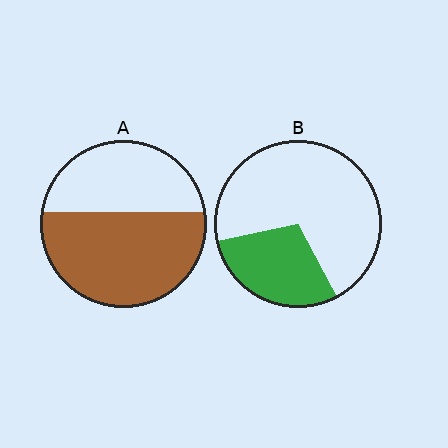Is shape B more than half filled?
No.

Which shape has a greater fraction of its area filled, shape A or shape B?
Shape A.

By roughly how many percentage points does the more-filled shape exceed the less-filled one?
By roughly 30 percentage points (A over B).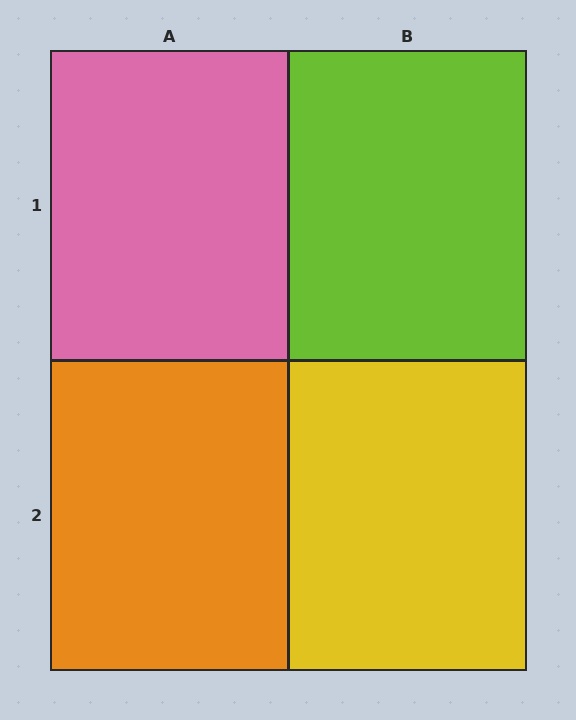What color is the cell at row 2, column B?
Yellow.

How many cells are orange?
1 cell is orange.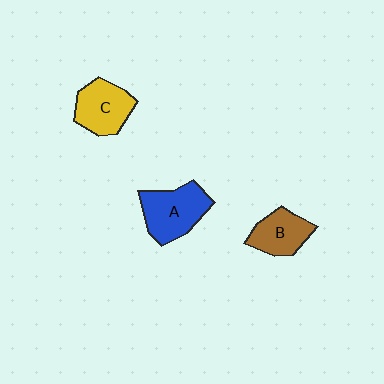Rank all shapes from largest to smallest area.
From largest to smallest: A (blue), C (yellow), B (brown).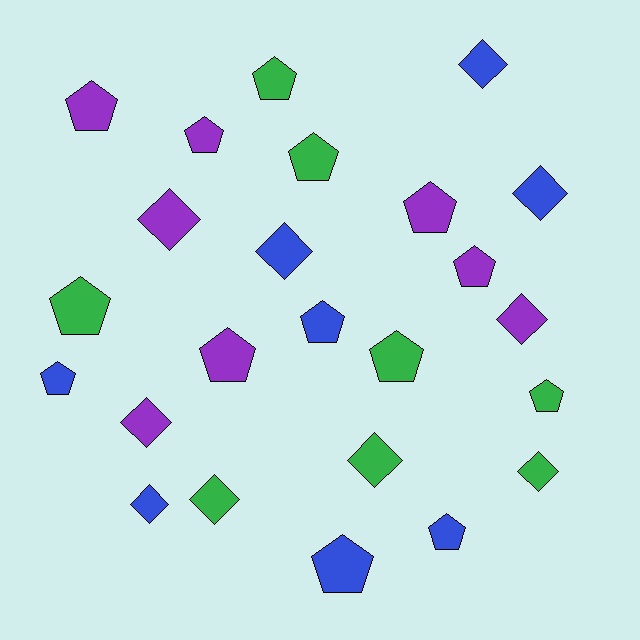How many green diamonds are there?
There are 3 green diamonds.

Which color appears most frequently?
Blue, with 8 objects.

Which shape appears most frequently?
Pentagon, with 14 objects.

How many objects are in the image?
There are 24 objects.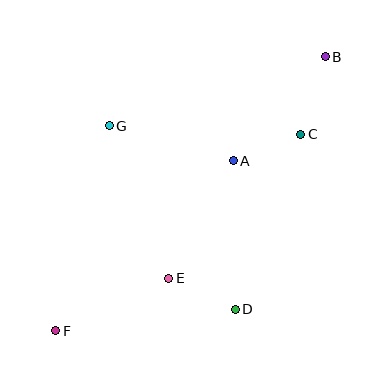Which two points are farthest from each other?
Points B and F are farthest from each other.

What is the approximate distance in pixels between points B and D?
The distance between B and D is approximately 268 pixels.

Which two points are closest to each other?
Points A and C are closest to each other.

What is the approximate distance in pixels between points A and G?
The distance between A and G is approximately 129 pixels.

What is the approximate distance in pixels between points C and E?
The distance between C and E is approximately 195 pixels.